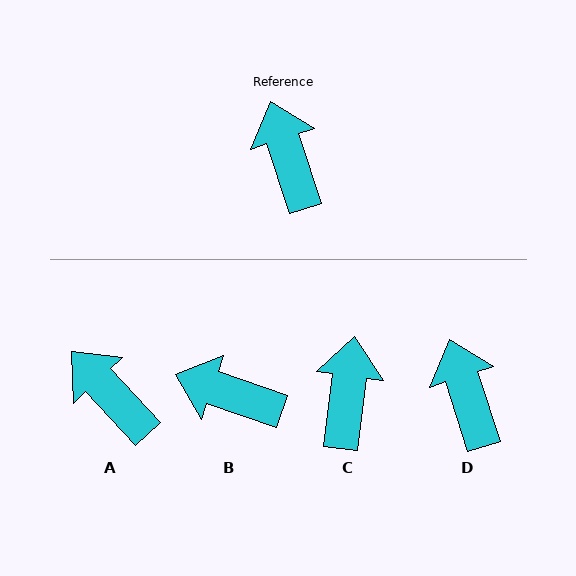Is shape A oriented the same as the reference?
No, it is off by about 25 degrees.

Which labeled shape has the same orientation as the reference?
D.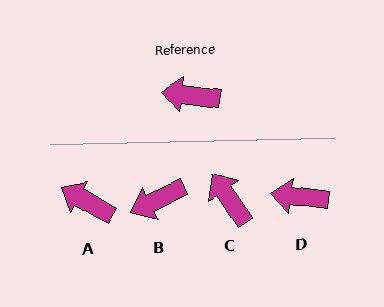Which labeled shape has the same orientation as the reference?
D.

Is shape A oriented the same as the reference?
No, it is off by about 23 degrees.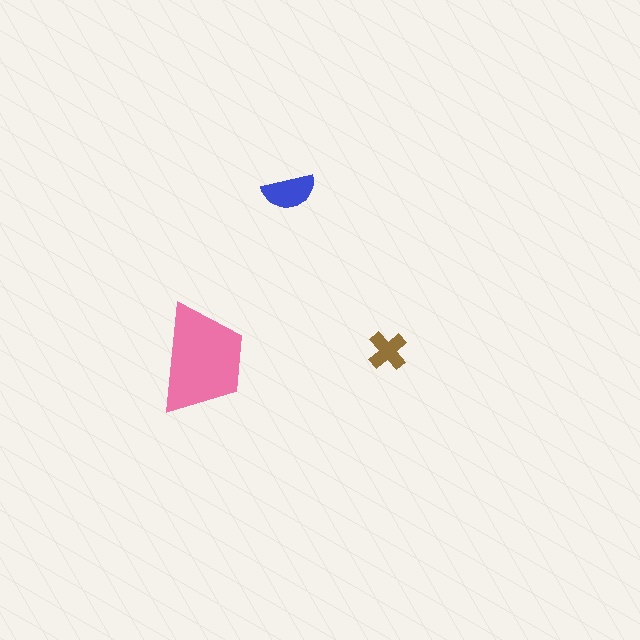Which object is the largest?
The pink trapezoid.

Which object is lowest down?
The pink trapezoid is bottommost.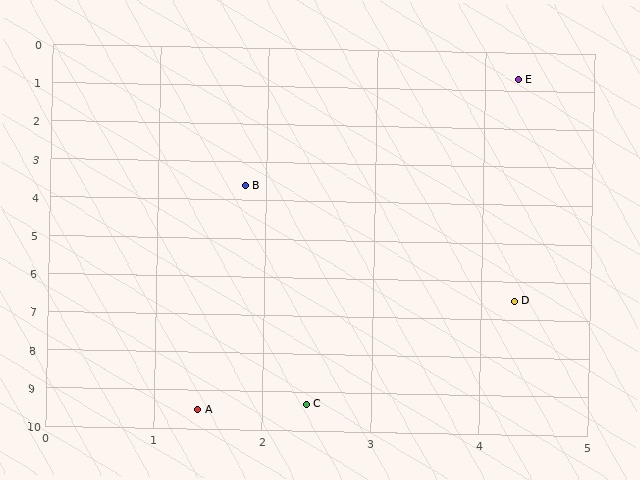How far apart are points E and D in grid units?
Points E and D are about 5.8 grid units apart.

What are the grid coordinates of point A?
Point A is at approximately (1.4, 9.5).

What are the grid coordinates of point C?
Point C is at approximately (2.4, 9.3).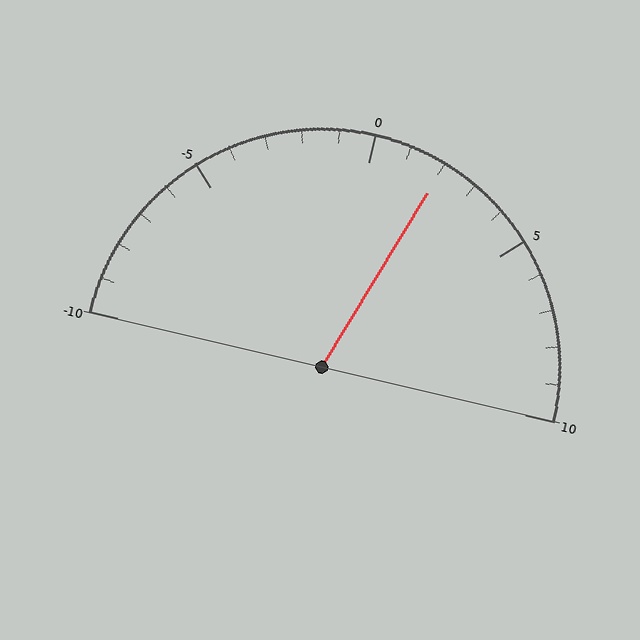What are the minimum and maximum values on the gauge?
The gauge ranges from -10 to 10.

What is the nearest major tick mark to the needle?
The nearest major tick mark is 0.